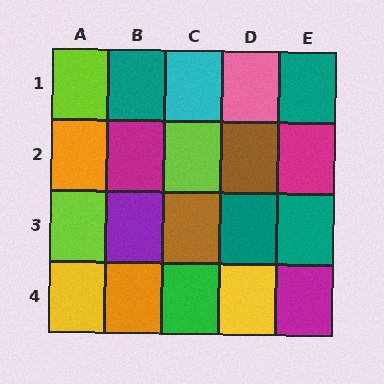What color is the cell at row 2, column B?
Magenta.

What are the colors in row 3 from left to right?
Lime, purple, brown, teal, teal.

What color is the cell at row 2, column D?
Brown.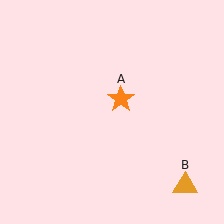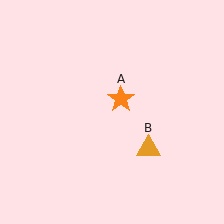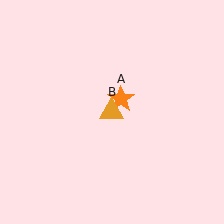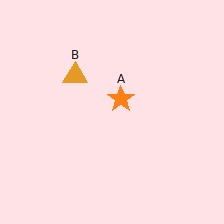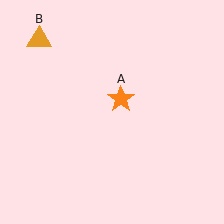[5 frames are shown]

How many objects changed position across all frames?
1 object changed position: orange triangle (object B).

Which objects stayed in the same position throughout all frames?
Orange star (object A) remained stationary.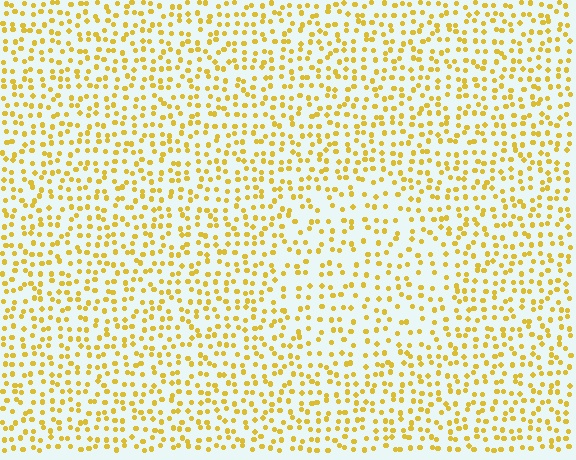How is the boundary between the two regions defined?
The boundary is defined by a change in element density (approximately 1.5x ratio). All elements are the same color, size, and shape.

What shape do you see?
I see a circle.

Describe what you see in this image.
The image contains small yellow elements arranged at two different densities. A circle-shaped region is visible where the elements are less densely packed than the surrounding area.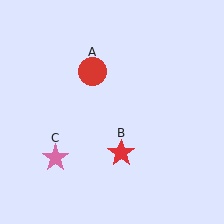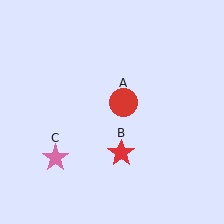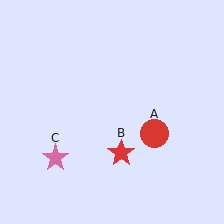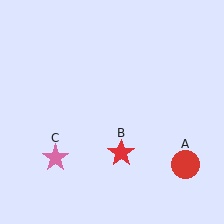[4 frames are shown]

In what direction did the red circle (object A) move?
The red circle (object A) moved down and to the right.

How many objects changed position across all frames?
1 object changed position: red circle (object A).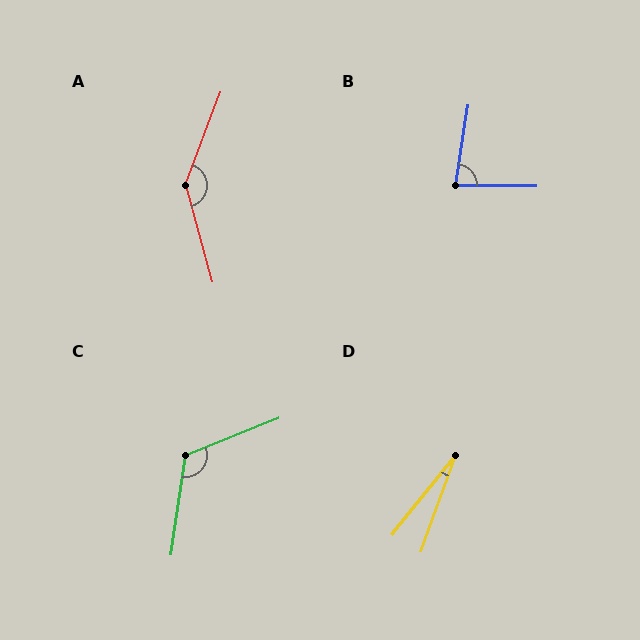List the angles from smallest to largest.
D (19°), B (82°), C (120°), A (143°).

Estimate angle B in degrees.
Approximately 82 degrees.